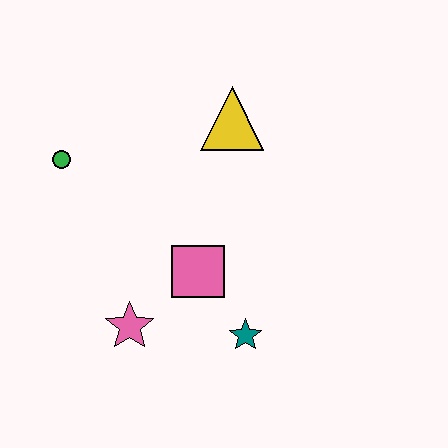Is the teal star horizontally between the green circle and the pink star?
No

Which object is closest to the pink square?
The teal star is closest to the pink square.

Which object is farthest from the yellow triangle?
The pink star is farthest from the yellow triangle.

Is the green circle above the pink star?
Yes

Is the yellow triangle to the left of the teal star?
Yes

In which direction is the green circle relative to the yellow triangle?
The green circle is to the left of the yellow triangle.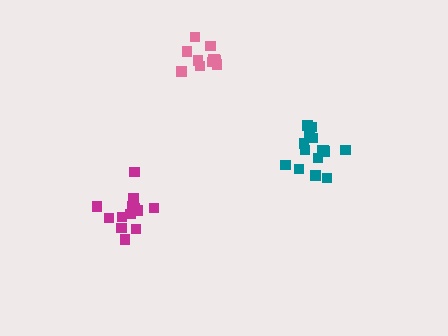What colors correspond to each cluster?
The clusters are colored: magenta, teal, pink.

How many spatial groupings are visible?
There are 3 spatial groupings.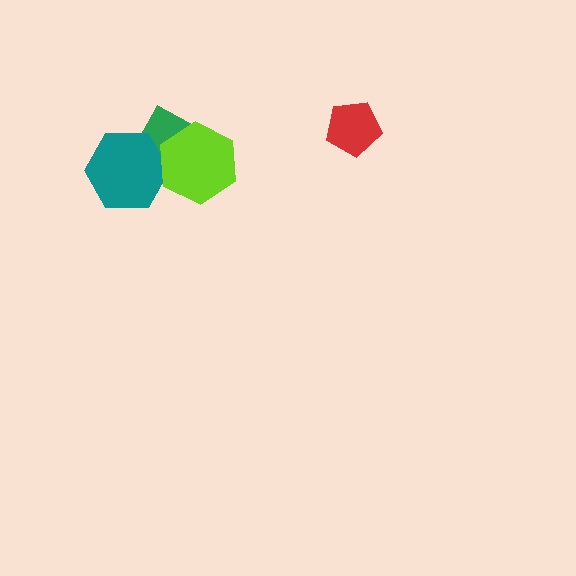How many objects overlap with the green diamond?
2 objects overlap with the green diamond.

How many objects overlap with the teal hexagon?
2 objects overlap with the teal hexagon.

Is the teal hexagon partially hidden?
Yes, it is partially covered by another shape.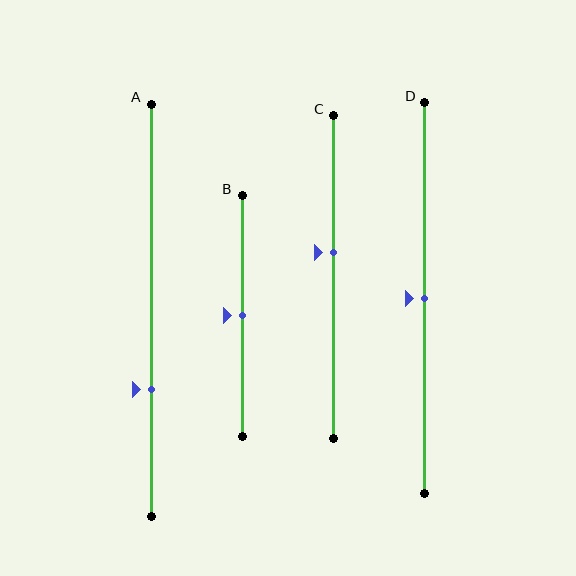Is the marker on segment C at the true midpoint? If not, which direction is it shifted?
No, the marker on segment C is shifted upward by about 8% of the segment length.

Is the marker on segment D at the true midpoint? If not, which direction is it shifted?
Yes, the marker on segment D is at the true midpoint.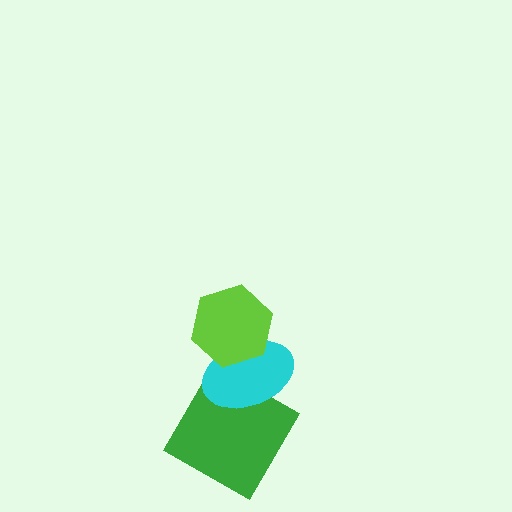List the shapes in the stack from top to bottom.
From top to bottom: the lime hexagon, the cyan ellipse, the green square.